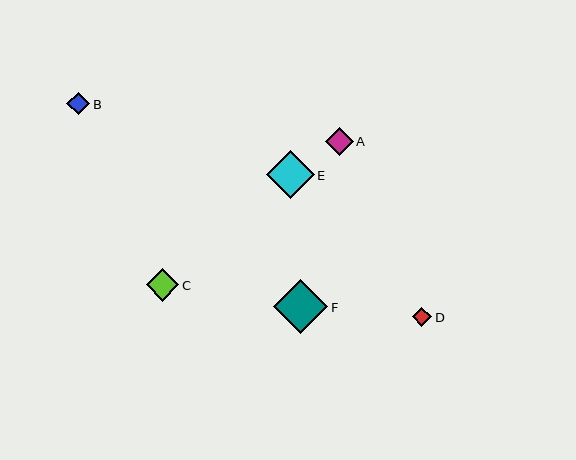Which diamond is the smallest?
Diamond D is the smallest with a size of approximately 19 pixels.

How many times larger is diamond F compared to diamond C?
Diamond F is approximately 1.7 times the size of diamond C.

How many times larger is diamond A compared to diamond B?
Diamond A is approximately 1.2 times the size of diamond B.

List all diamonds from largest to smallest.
From largest to smallest: F, E, C, A, B, D.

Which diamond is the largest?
Diamond F is the largest with a size of approximately 54 pixels.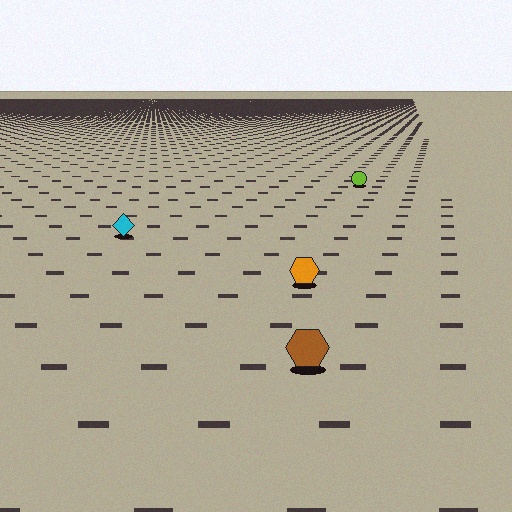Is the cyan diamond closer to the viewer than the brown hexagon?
No. The brown hexagon is closer — you can tell from the texture gradient: the ground texture is coarser near it.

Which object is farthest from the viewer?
The lime circle is farthest from the viewer. It appears smaller and the ground texture around it is denser.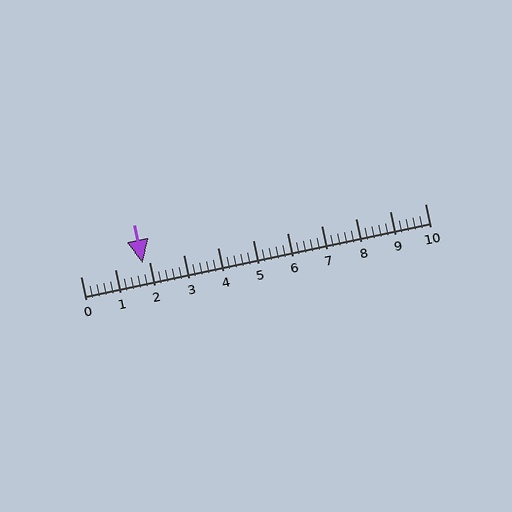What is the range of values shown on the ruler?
The ruler shows values from 0 to 10.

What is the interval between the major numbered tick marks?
The major tick marks are spaced 1 units apart.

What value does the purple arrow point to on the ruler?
The purple arrow points to approximately 1.8.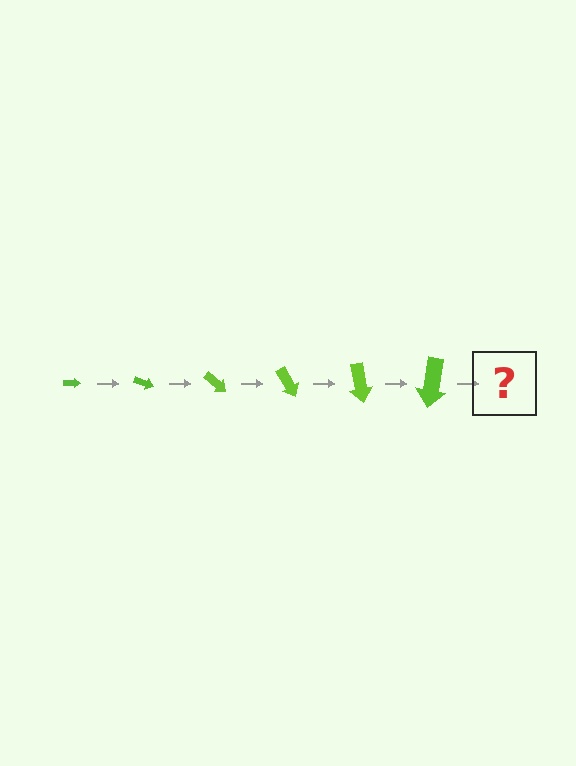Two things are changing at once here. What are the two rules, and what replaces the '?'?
The two rules are that the arrow grows larger each step and it rotates 20 degrees each step. The '?' should be an arrow, larger than the previous one and rotated 120 degrees from the start.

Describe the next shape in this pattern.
It should be an arrow, larger than the previous one and rotated 120 degrees from the start.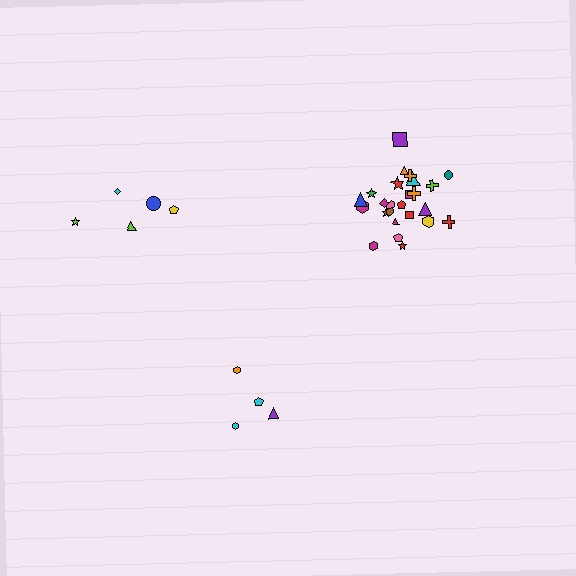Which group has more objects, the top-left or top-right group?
The top-right group.